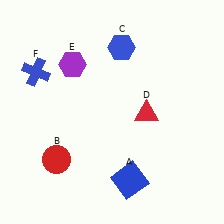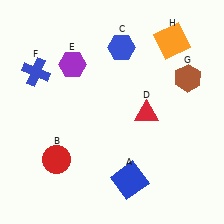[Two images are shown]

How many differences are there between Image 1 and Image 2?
There are 2 differences between the two images.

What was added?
A brown hexagon (G), an orange square (H) were added in Image 2.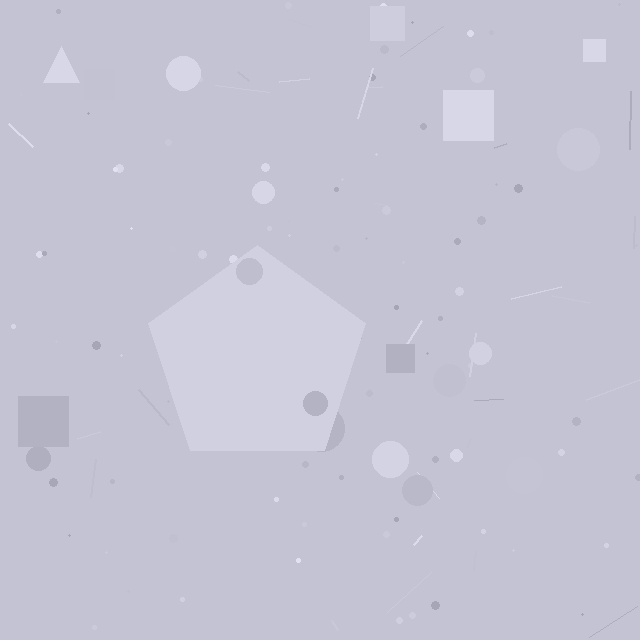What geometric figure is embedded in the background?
A pentagon is embedded in the background.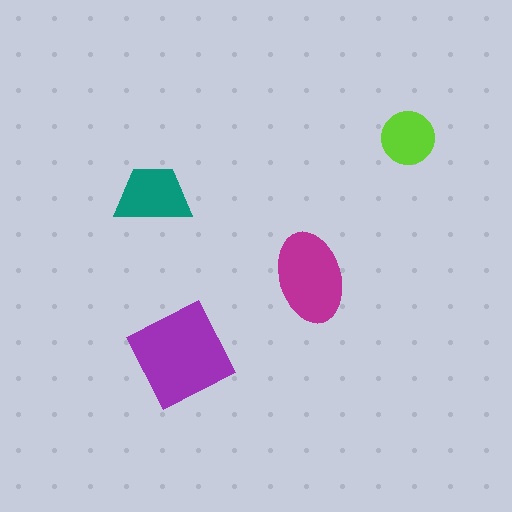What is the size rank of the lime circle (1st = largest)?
4th.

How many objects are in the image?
There are 4 objects in the image.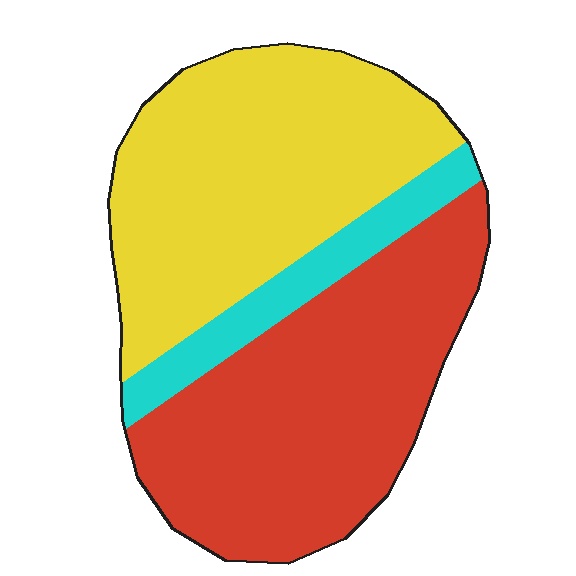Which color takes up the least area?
Cyan, at roughly 10%.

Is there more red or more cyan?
Red.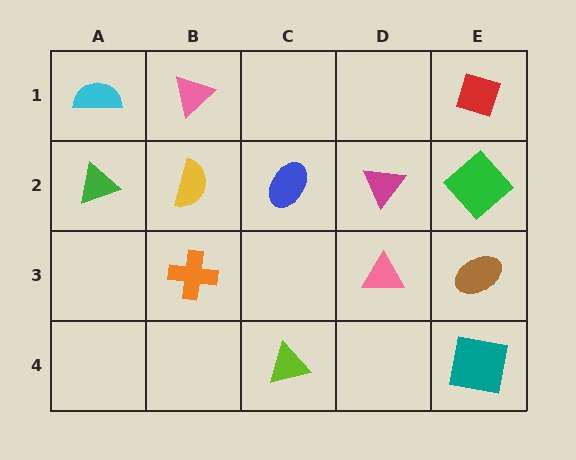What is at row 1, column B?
A pink triangle.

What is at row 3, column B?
An orange cross.